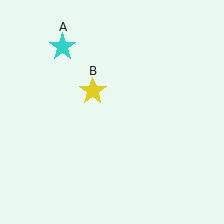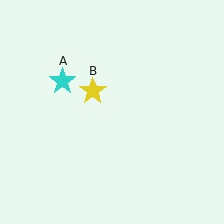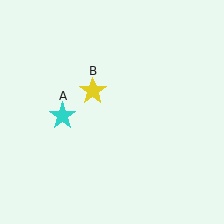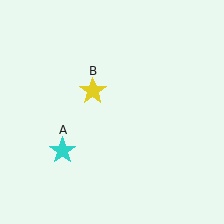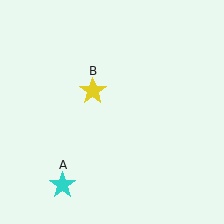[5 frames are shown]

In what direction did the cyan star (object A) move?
The cyan star (object A) moved down.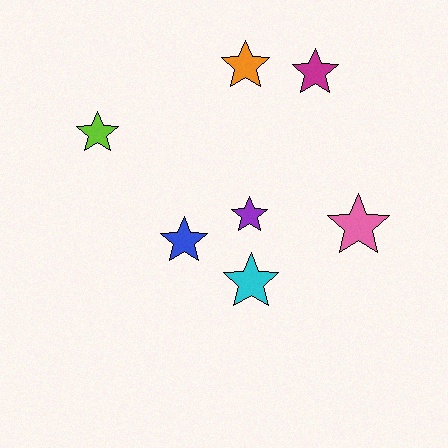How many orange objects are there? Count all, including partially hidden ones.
There is 1 orange object.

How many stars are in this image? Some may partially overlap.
There are 7 stars.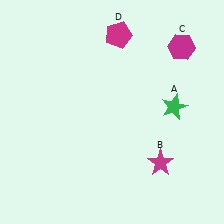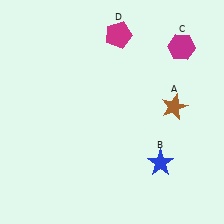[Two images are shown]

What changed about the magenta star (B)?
In Image 1, B is magenta. In Image 2, it changed to blue.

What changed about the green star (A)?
In Image 1, A is green. In Image 2, it changed to brown.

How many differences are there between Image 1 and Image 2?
There are 2 differences between the two images.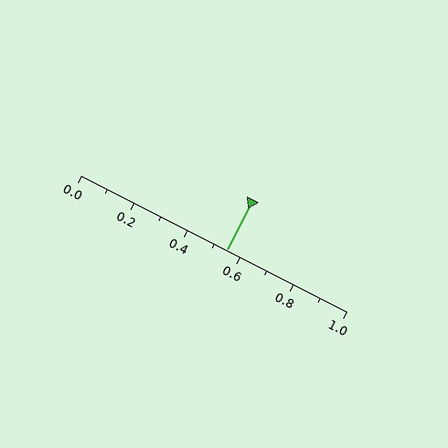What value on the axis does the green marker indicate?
The marker indicates approximately 0.55.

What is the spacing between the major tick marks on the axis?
The major ticks are spaced 0.2 apart.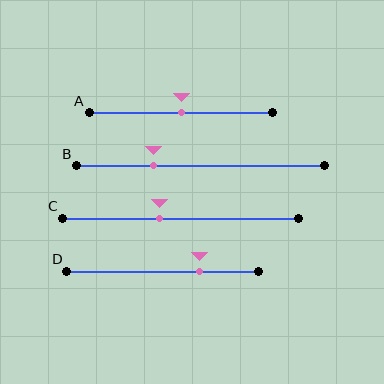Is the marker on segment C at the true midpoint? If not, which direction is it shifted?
No, the marker on segment C is shifted to the left by about 9% of the segment length.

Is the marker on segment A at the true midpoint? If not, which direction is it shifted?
Yes, the marker on segment A is at the true midpoint.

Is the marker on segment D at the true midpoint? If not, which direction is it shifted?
No, the marker on segment D is shifted to the right by about 19% of the segment length.